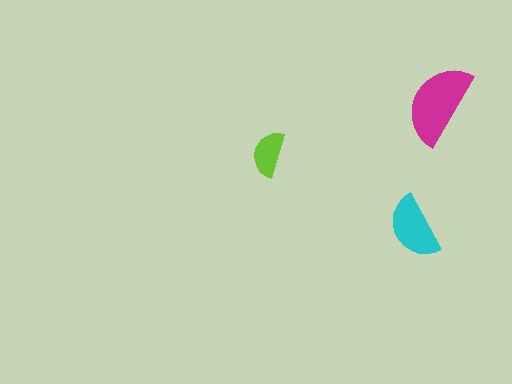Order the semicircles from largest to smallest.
the magenta one, the cyan one, the lime one.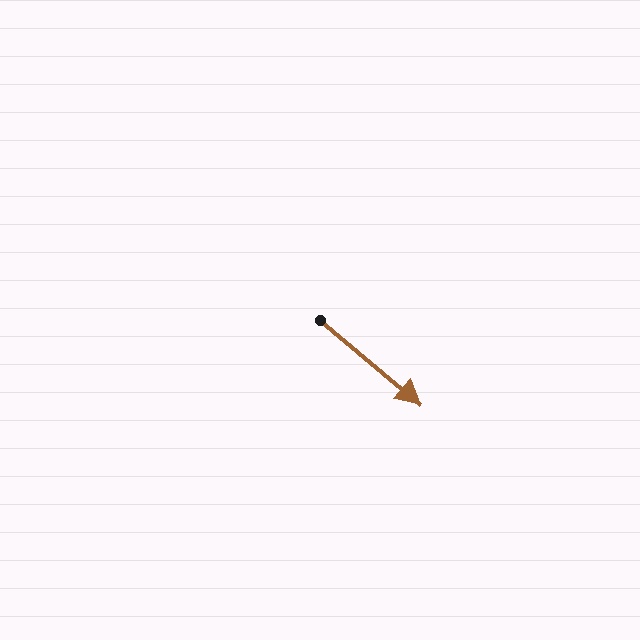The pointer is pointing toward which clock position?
Roughly 4 o'clock.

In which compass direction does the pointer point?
Southeast.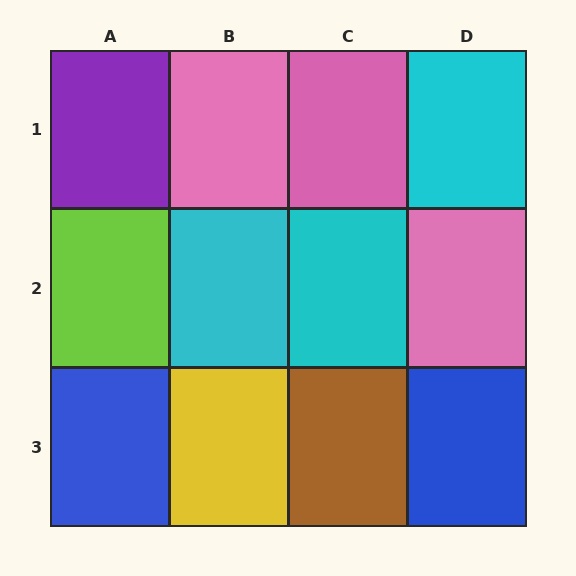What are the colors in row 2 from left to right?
Lime, cyan, cyan, pink.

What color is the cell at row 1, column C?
Pink.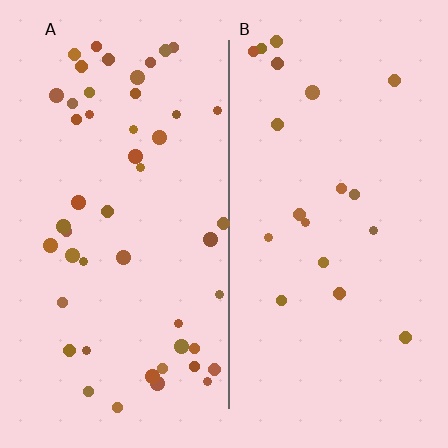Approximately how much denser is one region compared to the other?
Approximately 2.5× — region A over region B.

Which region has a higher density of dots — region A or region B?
A (the left).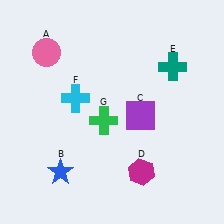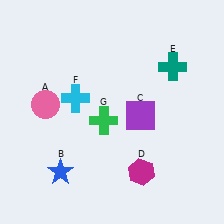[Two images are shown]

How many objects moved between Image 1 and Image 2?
1 object moved between the two images.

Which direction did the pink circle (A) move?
The pink circle (A) moved down.